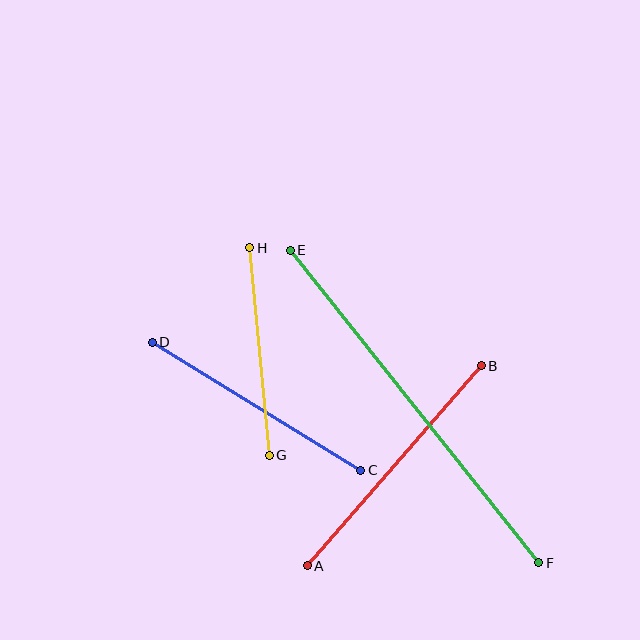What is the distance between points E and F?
The distance is approximately 399 pixels.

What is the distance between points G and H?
The distance is approximately 208 pixels.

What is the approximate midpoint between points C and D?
The midpoint is at approximately (256, 406) pixels.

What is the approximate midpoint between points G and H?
The midpoint is at approximately (260, 351) pixels.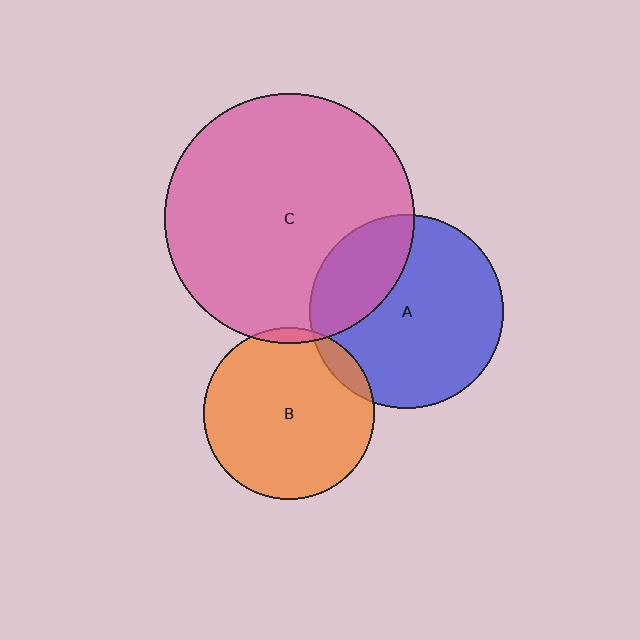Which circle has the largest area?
Circle C (pink).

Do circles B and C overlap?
Yes.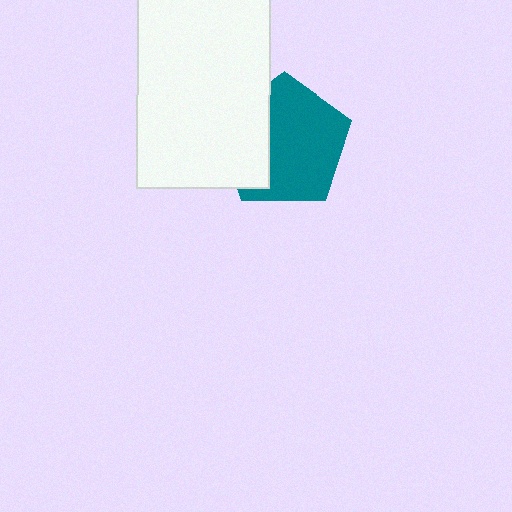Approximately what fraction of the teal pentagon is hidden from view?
Roughly 33% of the teal pentagon is hidden behind the white rectangle.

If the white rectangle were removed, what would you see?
You would see the complete teal pentagon.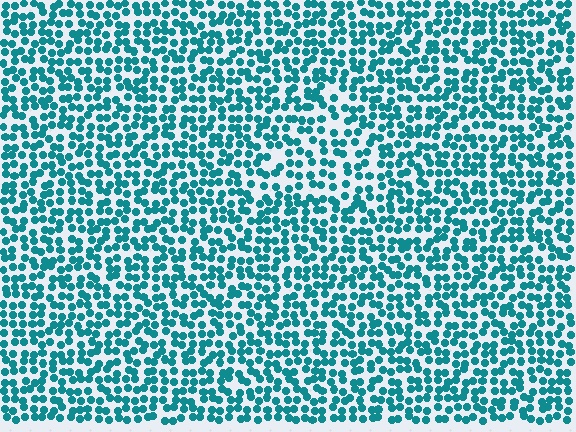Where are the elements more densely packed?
The elements are more densely packed outside the triangle boundary.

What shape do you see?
I see a triangle.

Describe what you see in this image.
The image contains small teal elements arranged at two different densities. A triangle-shaped region is visible where the elements are less densely packed than the surrounding area.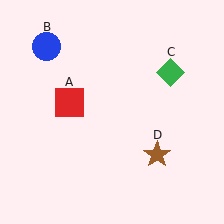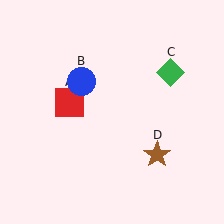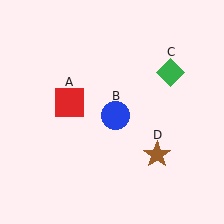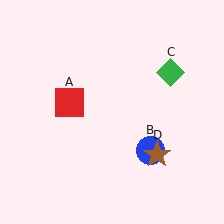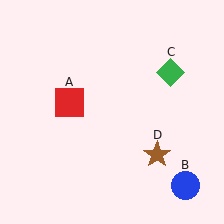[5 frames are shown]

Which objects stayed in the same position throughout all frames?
Red square (object A) and green diamond (object C) and brown star (object D) remained stationary.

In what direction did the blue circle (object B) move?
The blue circle (object B) moved down and to the right.